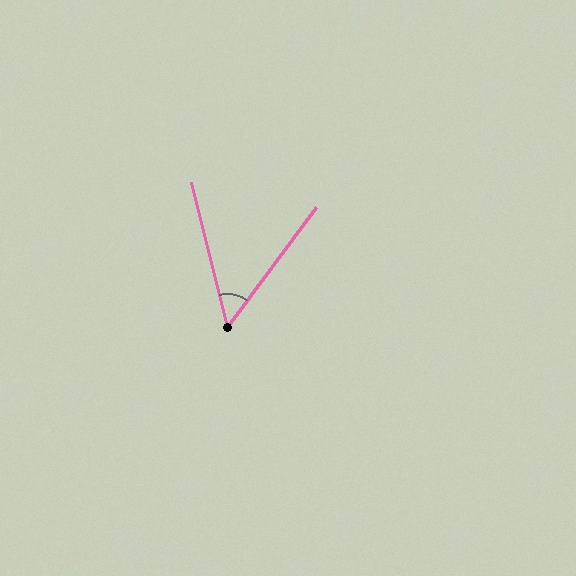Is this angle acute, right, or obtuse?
It is acute.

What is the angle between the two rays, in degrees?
Approximately 51 degrees.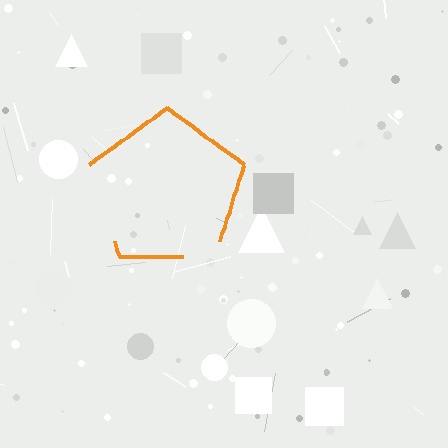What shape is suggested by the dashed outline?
The dashed outline suggests a pentagon.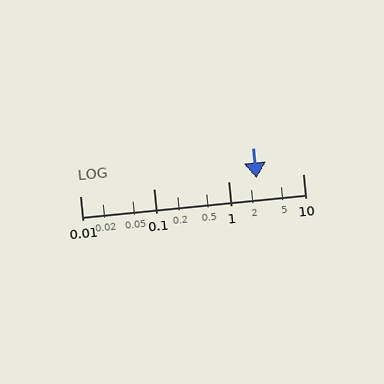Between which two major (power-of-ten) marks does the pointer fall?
The pointer is between 1 and 10.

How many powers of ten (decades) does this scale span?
The scale spans 3 decades, from 0.01 to 10.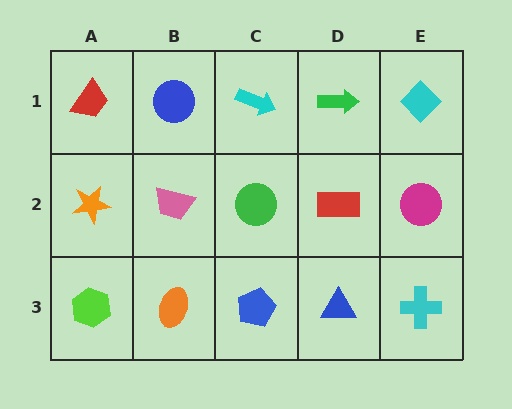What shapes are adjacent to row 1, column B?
A pink trapezoid (row 2, column B), a red trapezoid (row 1, column A), a cyan arrow (row 1, column C).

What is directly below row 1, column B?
A pink trapezoid.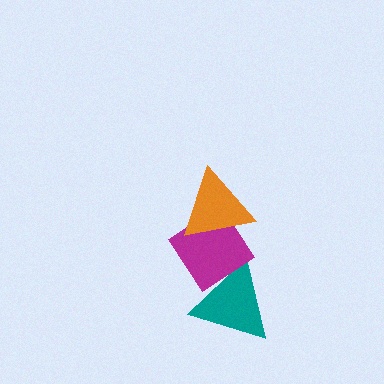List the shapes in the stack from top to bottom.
From top to bottom: the orange triangle, the magenta diamond, the teal triangle.